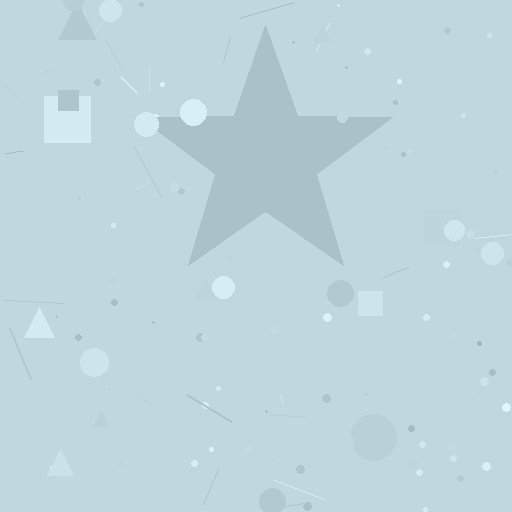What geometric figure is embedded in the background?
A star is embedded in the background.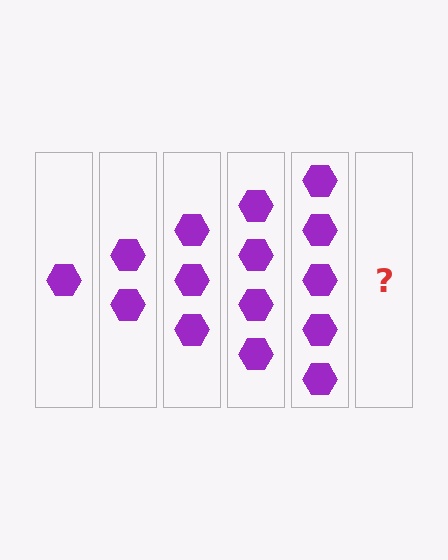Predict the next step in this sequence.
The next step is 6 hexagons.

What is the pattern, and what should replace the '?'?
The pattern is that each step adds one more hexagon. The '?' should be 6 hexagons.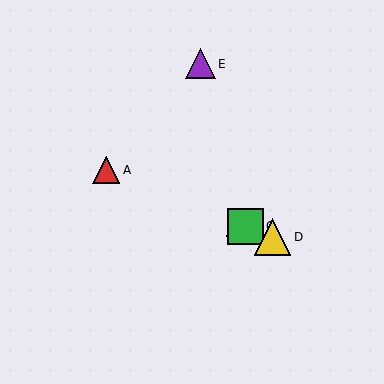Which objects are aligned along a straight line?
Objects A, B, C, D are aligned along a straight line.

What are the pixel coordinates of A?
Object A is at (106, 170).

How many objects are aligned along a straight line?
4 objects (A, B, C, D) are aligned along a straight line.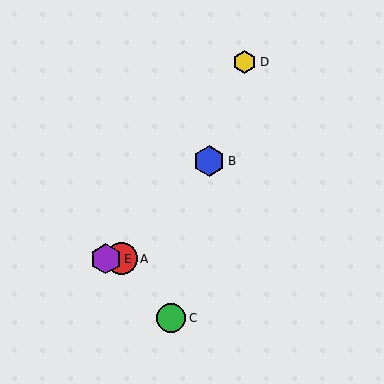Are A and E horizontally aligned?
Yes, both are at y≈259.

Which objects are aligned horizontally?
Objects A, E are aligned horizontally.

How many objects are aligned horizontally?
2 objects (A, E) are aligned horizontally.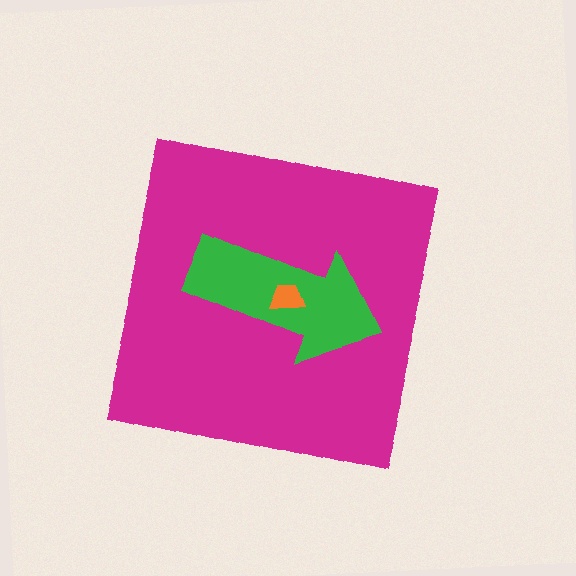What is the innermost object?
The orange trapezoid.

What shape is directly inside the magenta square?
The green arrow.